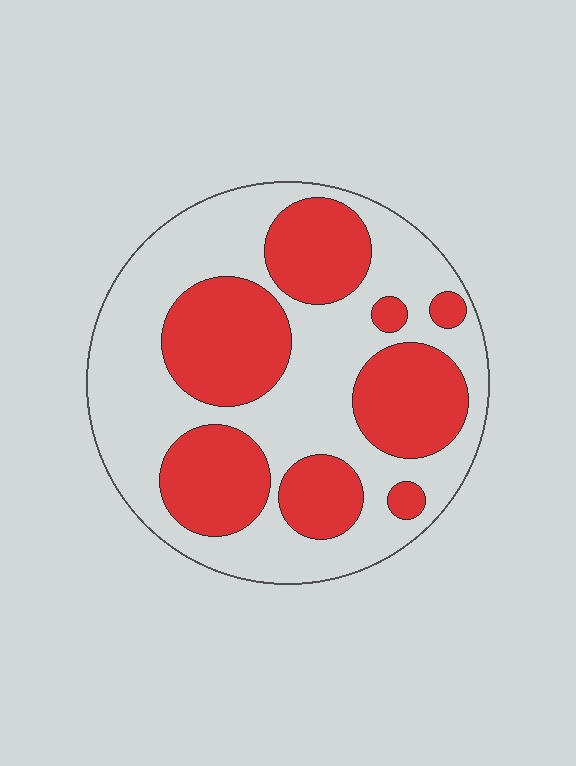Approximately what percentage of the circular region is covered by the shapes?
Approximately 40%.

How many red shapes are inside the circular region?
8.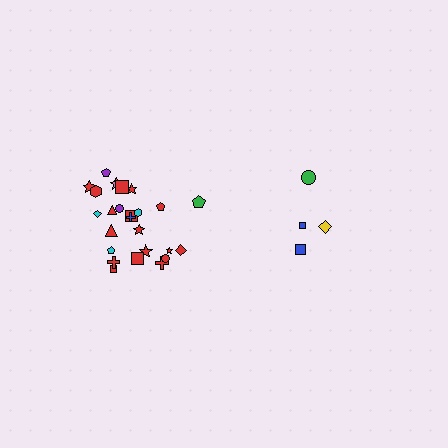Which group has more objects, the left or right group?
The left group.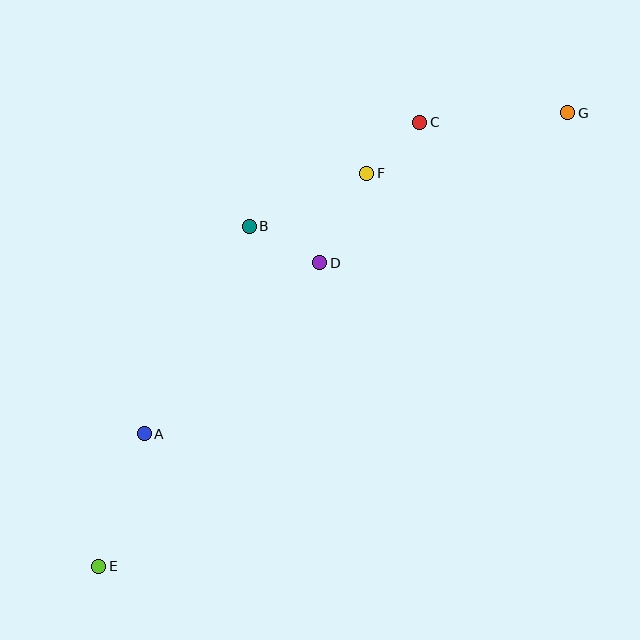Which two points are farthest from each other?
Points E and G are farthest from each other.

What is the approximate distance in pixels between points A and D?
The distance between A and D is approximately 245 pixels.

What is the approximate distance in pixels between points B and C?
The distance between B and C is approximately 200 pixels.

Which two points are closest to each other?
Points C and F are closest to each other.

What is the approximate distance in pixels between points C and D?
The distance between C and D is approximately 172 pixels.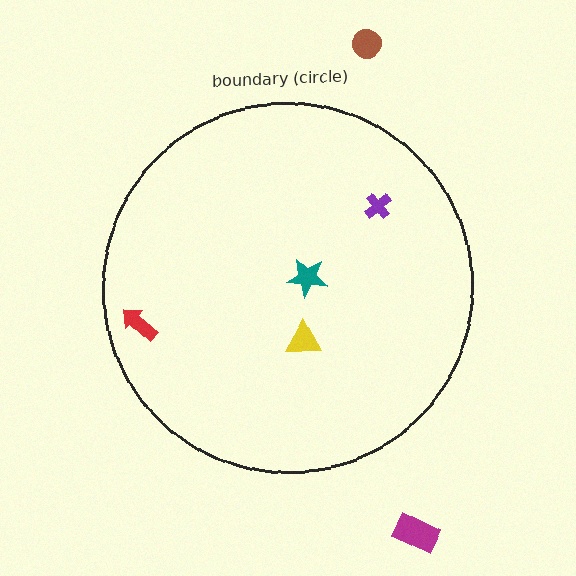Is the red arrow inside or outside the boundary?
Inside.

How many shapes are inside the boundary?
4 inside, 2 outside.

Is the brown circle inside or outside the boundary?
Outside.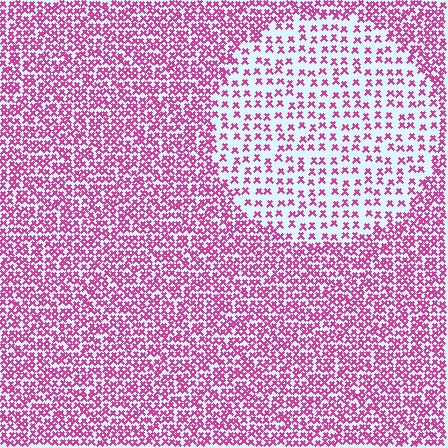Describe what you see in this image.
The image contains small magenta elements arranged at two different densities. A circle-shaped region is visible where the elements are less densely packed than the surrounding area.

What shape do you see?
I see a circle.